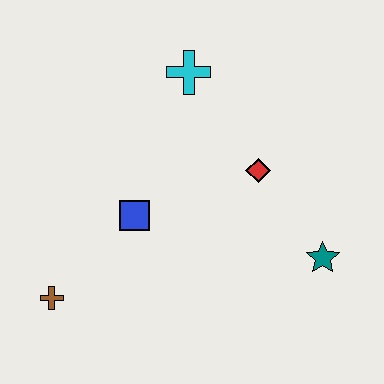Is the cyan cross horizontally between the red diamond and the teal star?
No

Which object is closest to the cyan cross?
The red diamond is closest to the cyan cross.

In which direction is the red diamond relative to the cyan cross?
The red diamond is below the cyan cross.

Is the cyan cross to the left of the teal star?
Yes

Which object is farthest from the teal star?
The brown cross is farthest from the teal star.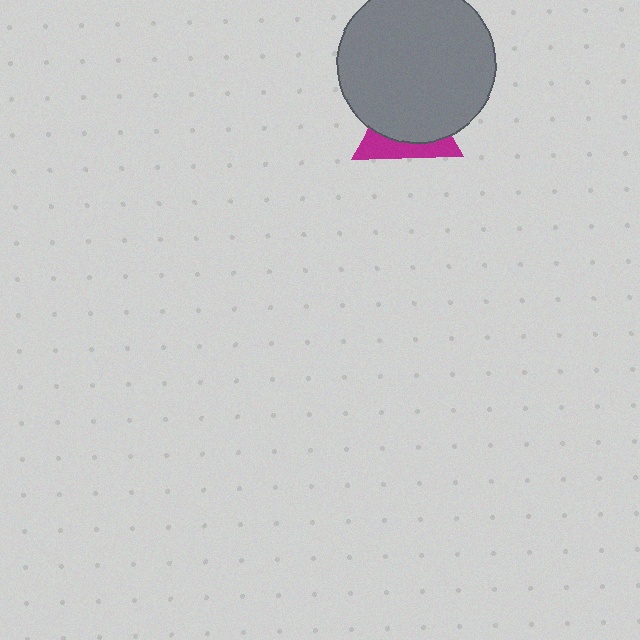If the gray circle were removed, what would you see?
You would see the complete magenta triangle.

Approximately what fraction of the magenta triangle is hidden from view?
Roughly 65% of the magenta triangle is hidden behind the gray circle.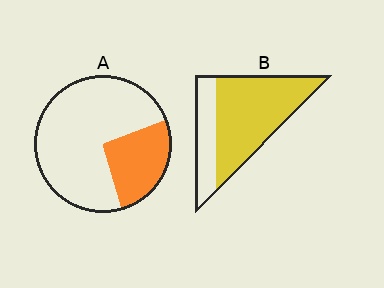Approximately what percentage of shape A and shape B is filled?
A is approximately 25% and B is approximately 70%.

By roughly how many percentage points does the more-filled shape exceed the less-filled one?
By roughly 45 percentage points (B over A).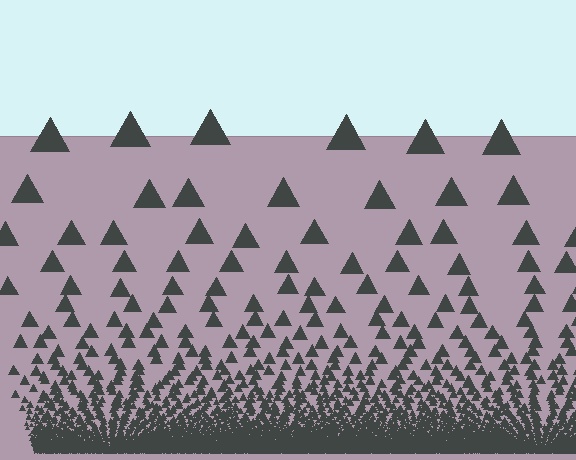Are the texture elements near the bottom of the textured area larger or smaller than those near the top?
Smaller. The gradient is inverted — elements near the bottom are smaller and denser.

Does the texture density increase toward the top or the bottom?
Density increases toward the bottom.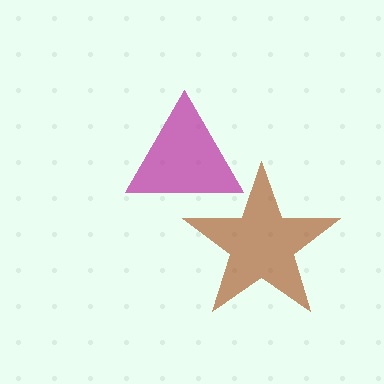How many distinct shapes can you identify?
There are 2 distinct shapes: a brown star, a magenta triangle.